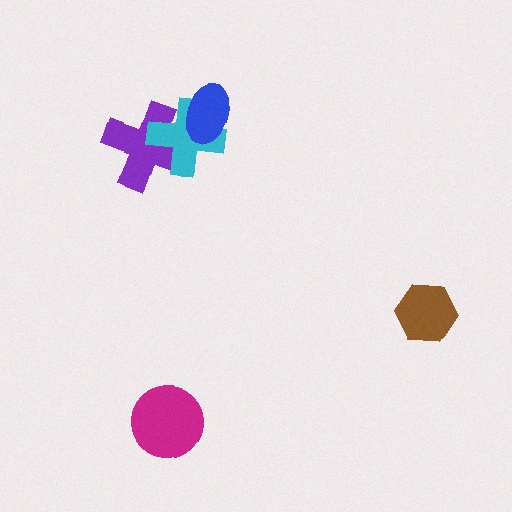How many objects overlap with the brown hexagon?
0 objects overlap with the brown hexagon.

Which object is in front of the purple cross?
The cyan cross is in front of the purple cross.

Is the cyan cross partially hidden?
Yes, it is partially covered by another shape.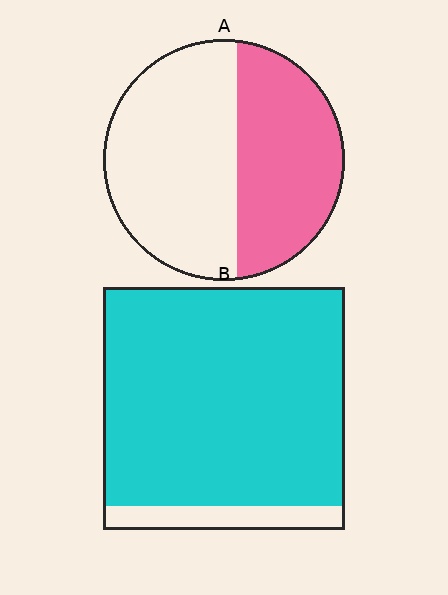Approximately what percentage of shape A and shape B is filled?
A is approximately 45% and B is approximately 90%.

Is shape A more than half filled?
No.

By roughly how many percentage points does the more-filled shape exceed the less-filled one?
By roughly 45 percentage points (B over A).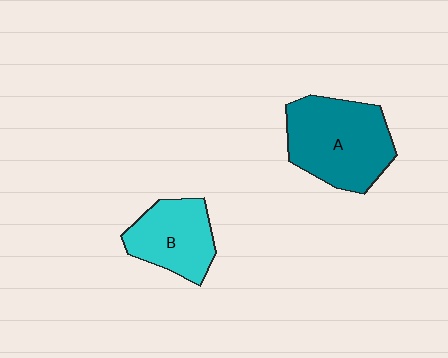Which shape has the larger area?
Shape A (teal).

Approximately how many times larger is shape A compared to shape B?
Approximately 1.4 times.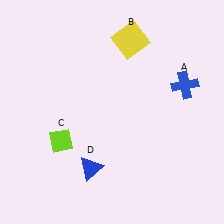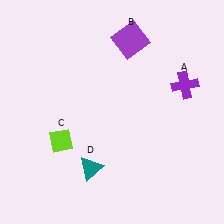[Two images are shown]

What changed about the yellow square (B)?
In Image 1, B is yellow. In Image 2, it changed to purple.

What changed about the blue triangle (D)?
In Image 1, D is blue. In Image 2, it changed to teal.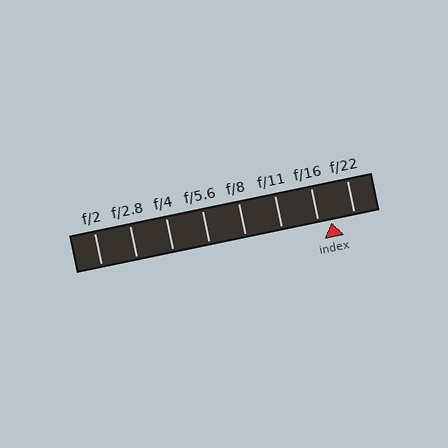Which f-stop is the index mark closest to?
The index mark is closest to f/16.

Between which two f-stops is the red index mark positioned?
The index mark is between f/16 and f/22.